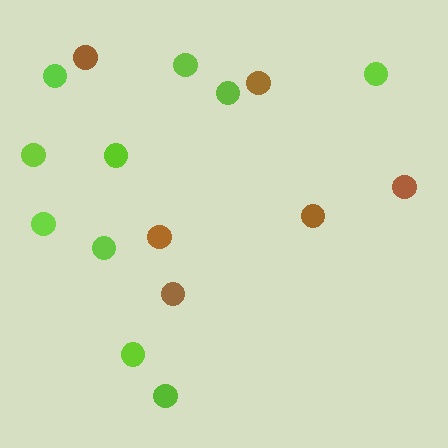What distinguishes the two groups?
There are 2 groups: one group of brown circles (6) and one group of lime circles (10).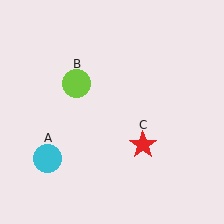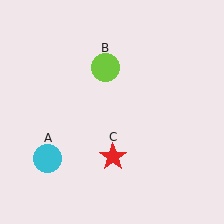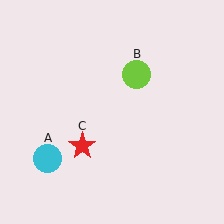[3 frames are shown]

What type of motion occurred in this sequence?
The lime circle (object B), red star (object C) rotated clockwise around the center of the scene.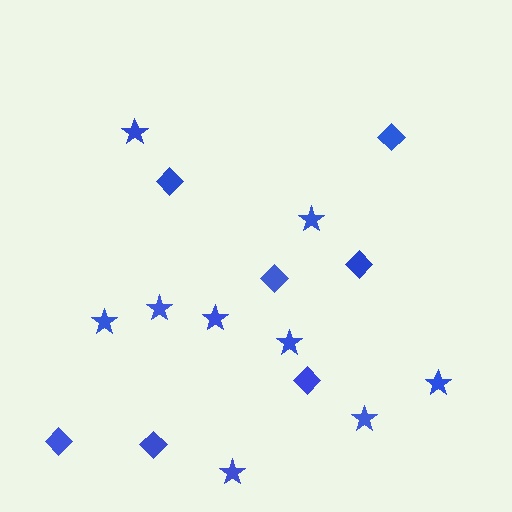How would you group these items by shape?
There are 2 groups: one group of diamonds (7) and one group of stars (9).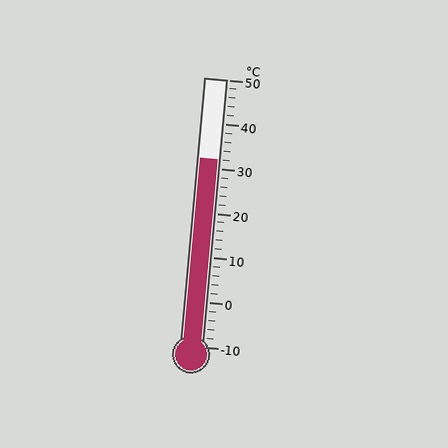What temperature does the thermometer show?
The thermometer shows approximately 32°C.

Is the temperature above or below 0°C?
The temperature is above 0°C.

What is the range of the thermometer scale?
The thermometer scale ranges from -10°C to 50°C.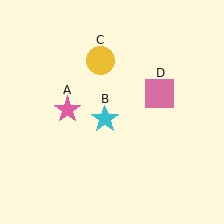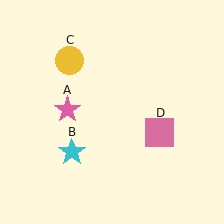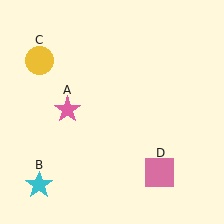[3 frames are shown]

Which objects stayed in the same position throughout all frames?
Pink star (object A) remained stationary.